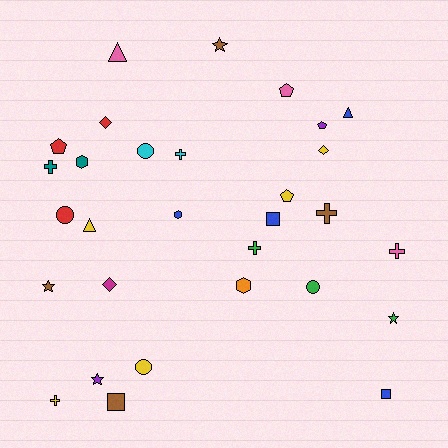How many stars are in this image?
There are 4 stars.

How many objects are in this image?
There are 30 objects.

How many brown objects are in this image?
There are 4 brown objects.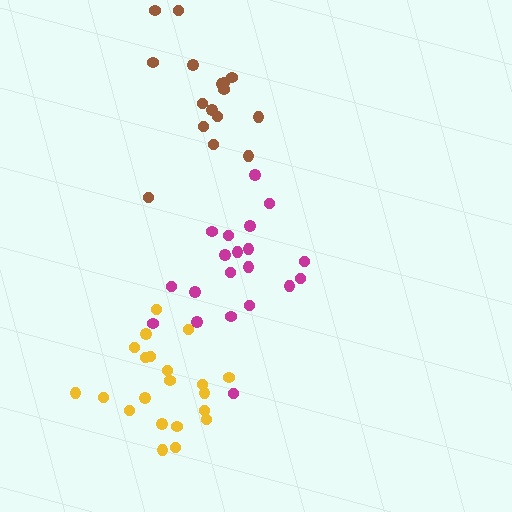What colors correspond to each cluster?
The clusters are colored: magenta, yellow, brown.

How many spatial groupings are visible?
There are 3 spatial groupings.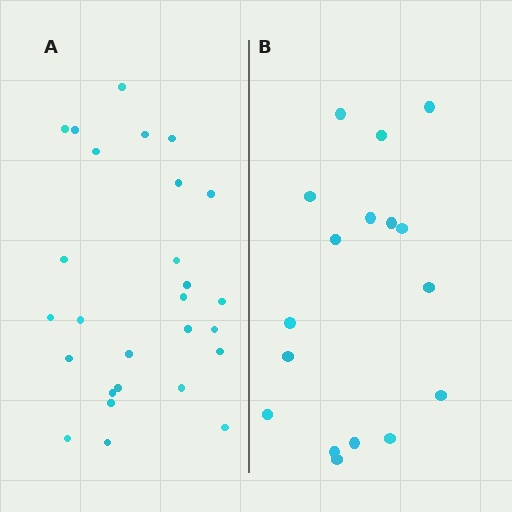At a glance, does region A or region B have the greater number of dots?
Region A (the left region) has more dots.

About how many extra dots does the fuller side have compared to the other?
Region A has roughly 10 or so more dots than region B.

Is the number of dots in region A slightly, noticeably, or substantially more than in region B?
Region A has substantially more. The ratio is roughly 1.6 to 1.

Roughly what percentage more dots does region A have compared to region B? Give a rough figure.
About 60% more.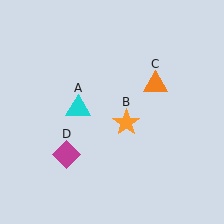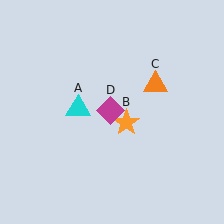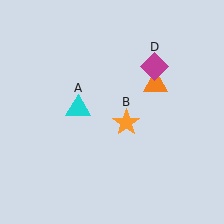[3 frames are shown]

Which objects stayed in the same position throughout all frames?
Cyan triangle (object A) and orange star (object B) and orange triangle (object C) remained stationary.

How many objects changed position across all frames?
1 object changed position: magenta diamond (object D).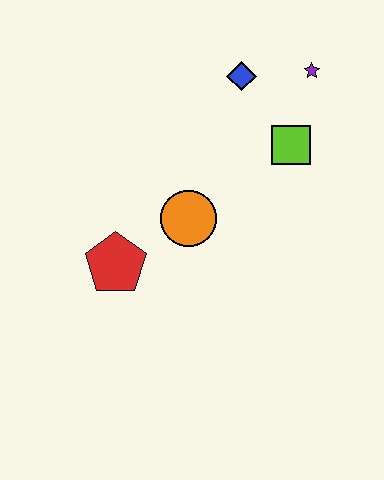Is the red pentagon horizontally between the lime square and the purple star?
No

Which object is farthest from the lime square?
The red pentagon is farthest from the lime square.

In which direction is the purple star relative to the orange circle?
The purple star is above the orange circle.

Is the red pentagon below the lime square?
Yes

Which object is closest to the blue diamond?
The purple star is closest to the blue diamond.